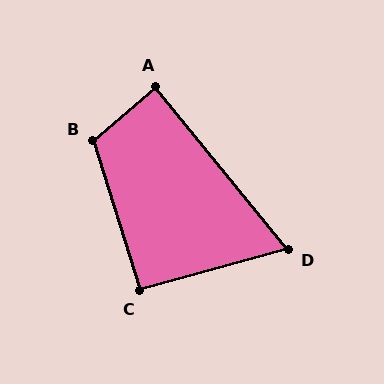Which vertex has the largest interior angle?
B, at approximately 114 degrees.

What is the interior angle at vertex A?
Approximately 88 degrees (approximately right).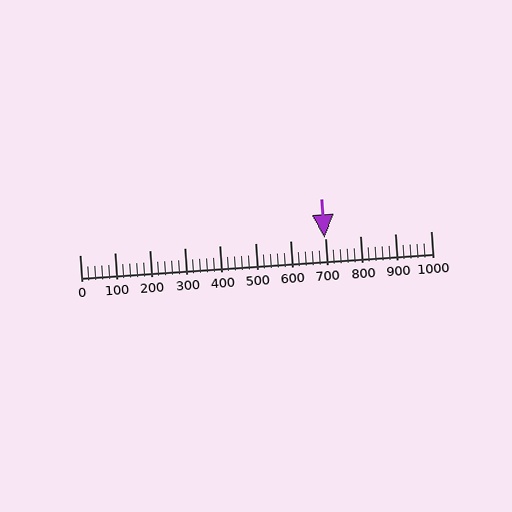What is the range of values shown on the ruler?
The ruler shows values from 0 to 1000.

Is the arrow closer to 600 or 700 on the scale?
The arrow is closer to 700.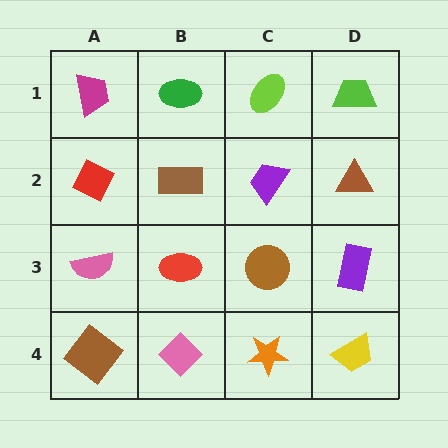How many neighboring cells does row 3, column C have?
4.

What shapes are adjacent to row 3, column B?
A brown rectangle (row 2, column B), a pink diamond (row 4, column B), a pink semicircle (row 3, column A), a brown circle (row 3, column C).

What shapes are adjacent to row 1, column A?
A red diamond (row 2, column A), a green ellipse (row 1, column B).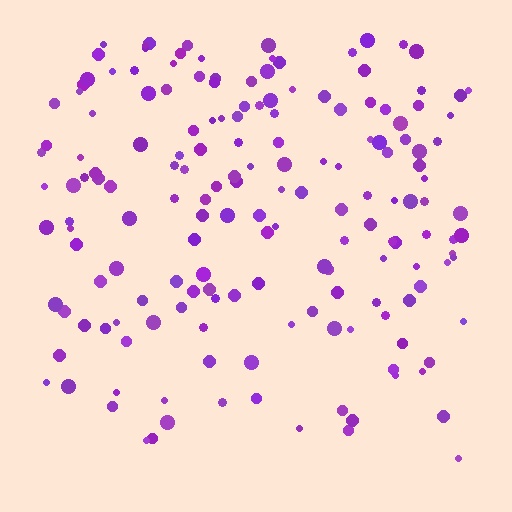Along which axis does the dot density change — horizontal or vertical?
Vertical.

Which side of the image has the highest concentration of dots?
The top.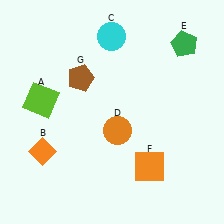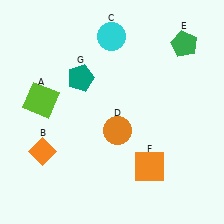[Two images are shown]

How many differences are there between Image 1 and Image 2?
There is 1 difference between the two images.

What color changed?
The pentagon (G) changed from brown in Image 1 to teal in Image 2.